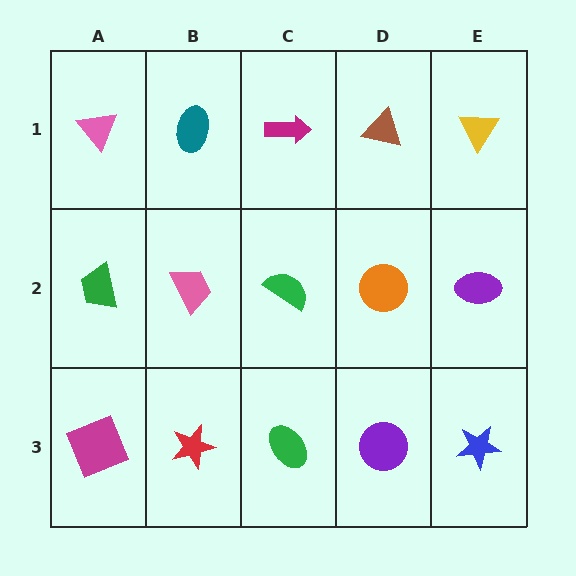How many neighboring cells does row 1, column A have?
2.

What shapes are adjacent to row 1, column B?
A pink trapezoid (row 2, column B), a pink triangle (row 1, column A), a magenta arrow (row 1, column C).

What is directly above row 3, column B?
A pink trapezoid.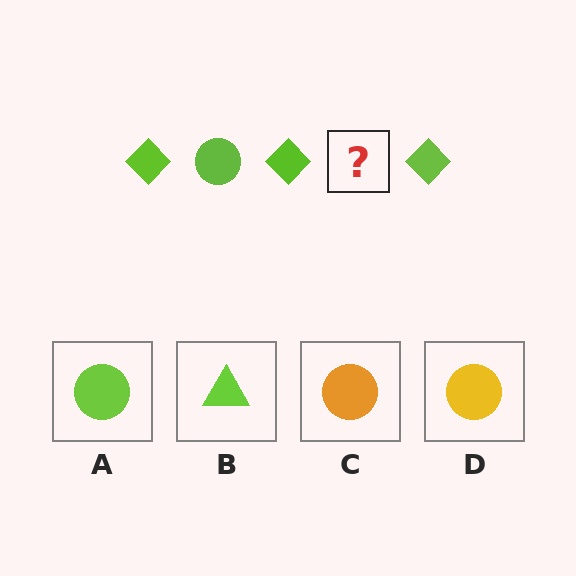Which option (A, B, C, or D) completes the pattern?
A.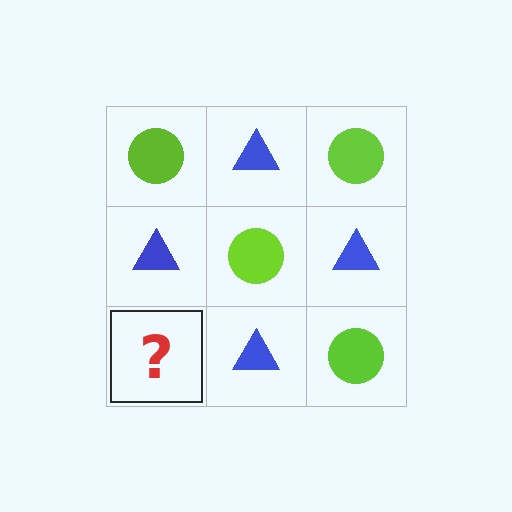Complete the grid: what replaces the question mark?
The question mark should be replaced with a lime circle.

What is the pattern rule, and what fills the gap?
The rule is that it alternates lime circle and blue triangle in a checkerboard pattern. The gap should be filled with a lime circle.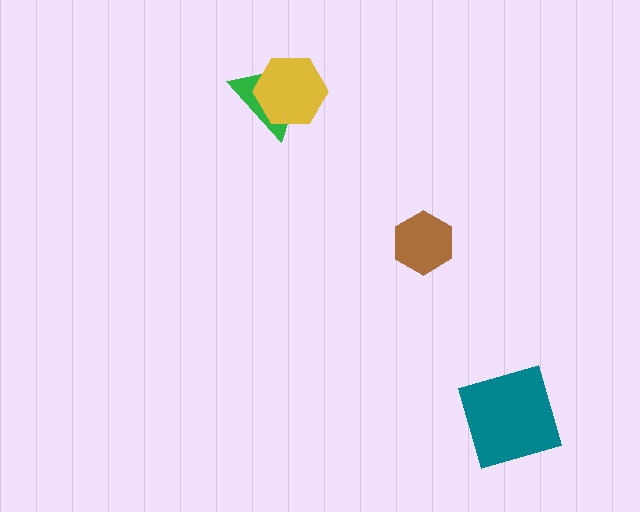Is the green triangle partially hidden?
Yes, it is partially covered by another shape.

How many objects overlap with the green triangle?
1 object overlaps with the green triangle.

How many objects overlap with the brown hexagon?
0 objects overlap with the brown hexagon.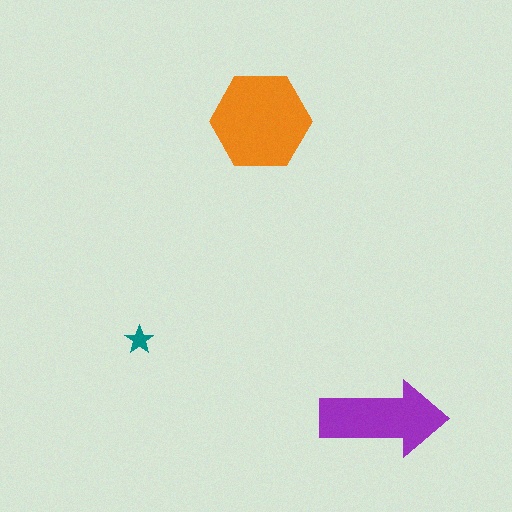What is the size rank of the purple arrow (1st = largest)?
2nd.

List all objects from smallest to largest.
The teal star, the purple arrow, the orange hexagon.